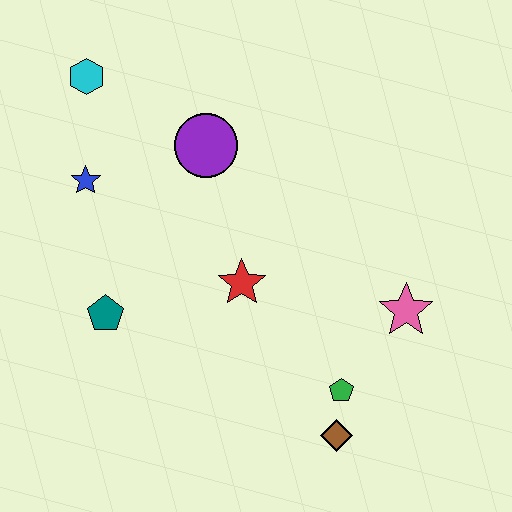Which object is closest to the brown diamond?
The green pentagon is closest to the brown diamond.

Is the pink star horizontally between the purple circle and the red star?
No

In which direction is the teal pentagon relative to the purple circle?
The teal pentagon is below the purple circle.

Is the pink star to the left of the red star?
No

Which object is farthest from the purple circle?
The brown diamond is farthest from the purple circle.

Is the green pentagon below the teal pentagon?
Yes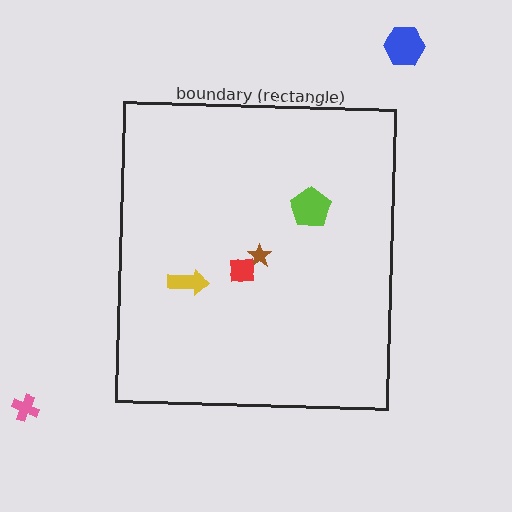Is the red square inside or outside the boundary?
Inside.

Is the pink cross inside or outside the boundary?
Outside.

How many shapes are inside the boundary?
4 inside, 2 outside.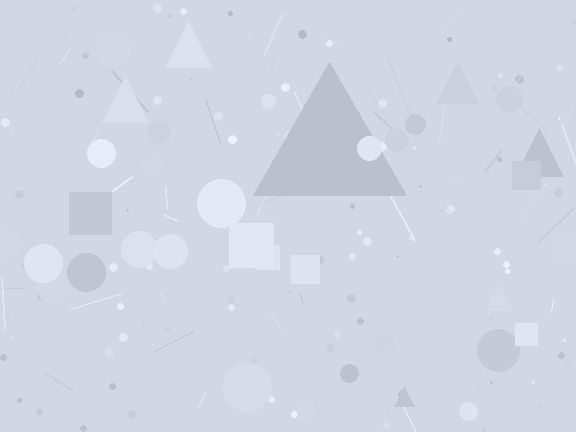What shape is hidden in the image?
A triangle is hidden in the image.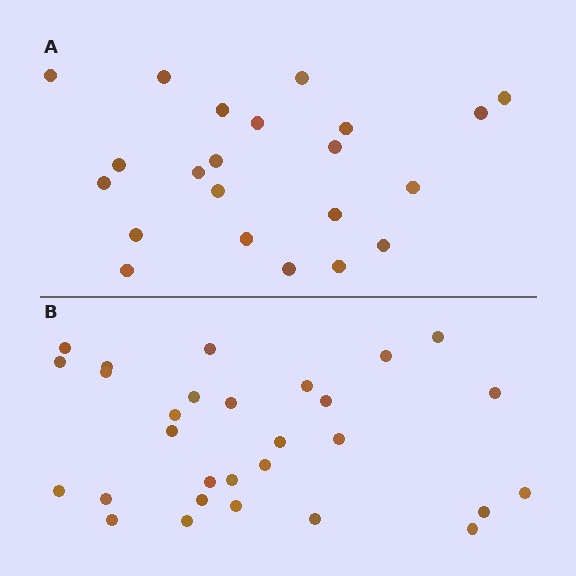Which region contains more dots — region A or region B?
Region B (the bottom region) has more dots.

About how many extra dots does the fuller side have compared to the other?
Region B has roughly 8 or so more dots than region A.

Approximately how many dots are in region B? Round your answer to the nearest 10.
About 30 dots. (The exact count is 29, which rounds to 30.)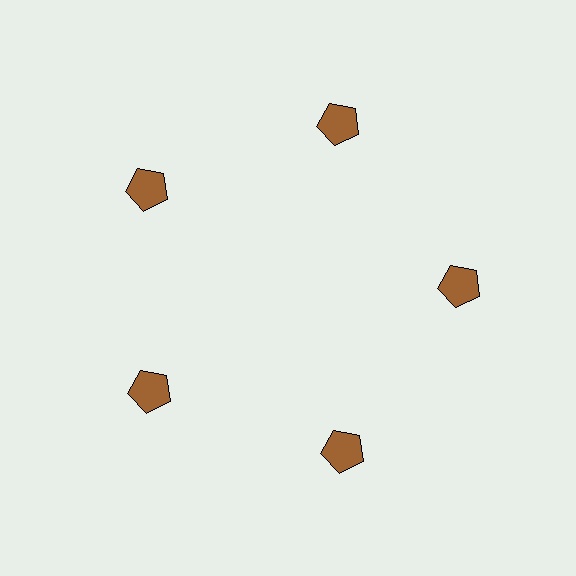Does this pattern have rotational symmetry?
Yes, this pattern has 5-fold rotational symmetry. It looks the same after rotating 72 degrees around the center.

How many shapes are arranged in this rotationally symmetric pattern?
There are 5 shapes, arranged in 5 groups of 1.